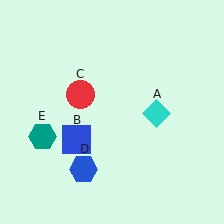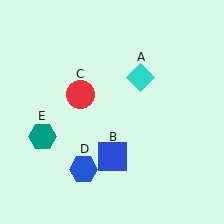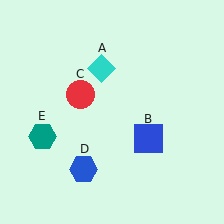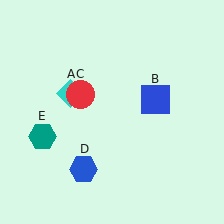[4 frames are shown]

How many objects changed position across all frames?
2 objects changed position: cyan diamond (object A), blue square (object B).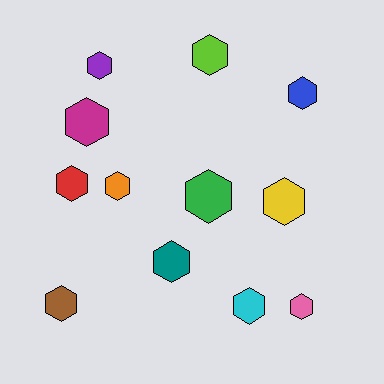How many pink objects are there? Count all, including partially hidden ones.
There is 1 pink object.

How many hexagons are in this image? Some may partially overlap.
There are 12 hexagons.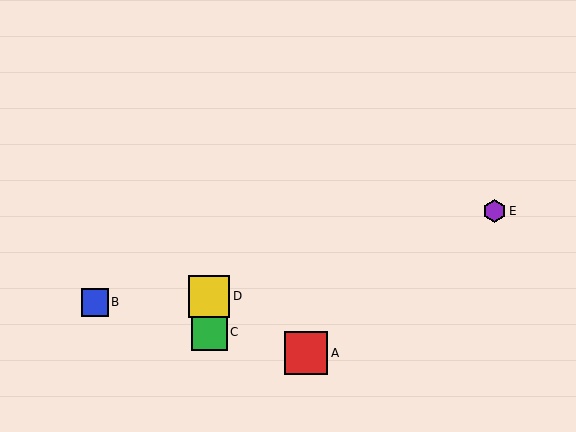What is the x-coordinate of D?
Object D is at x≈209.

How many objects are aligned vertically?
2 objects (C, D) are aligned vertically.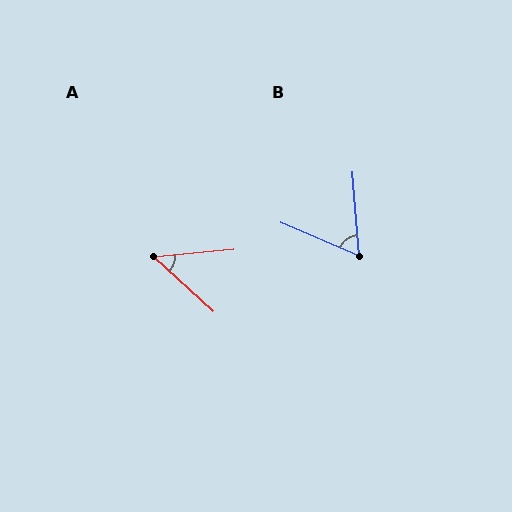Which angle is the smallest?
A, at approximately 48 degrees.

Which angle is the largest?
B, at approximately 63 degrees.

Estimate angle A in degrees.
Approximately 48 degrees.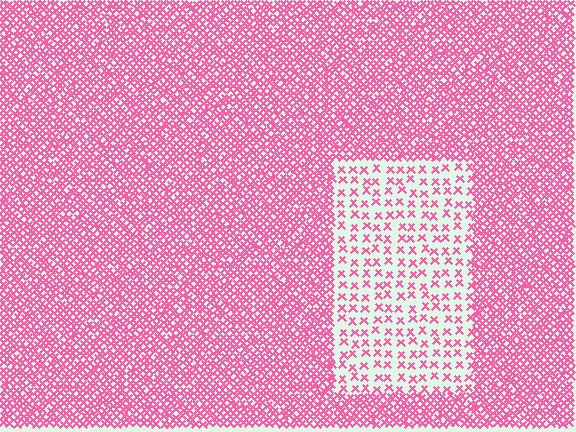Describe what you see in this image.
The image contains small pink elements arranged at two different densities. A rectangle-shaped region is visible where the elements are less densely packed than the surrounding area.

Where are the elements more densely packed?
The elements are more densely packed outside the rectangle boundary.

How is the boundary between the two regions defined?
The boundary is defined by a change in element density (approximately 3.0x ratio). All elements are the same color, size, and shape.